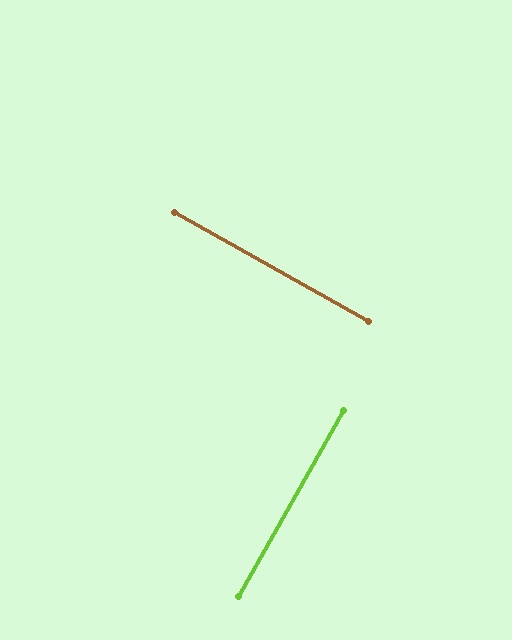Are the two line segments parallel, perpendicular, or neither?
Perpendicular — they meet at approximately 90°.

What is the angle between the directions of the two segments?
Approximately 90 degrees.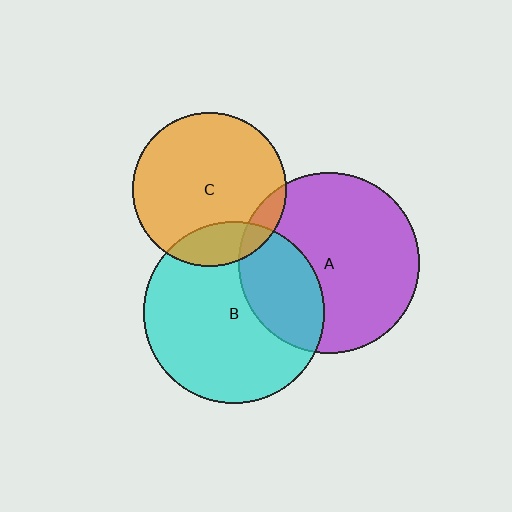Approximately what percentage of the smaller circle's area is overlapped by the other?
Approximately 30%.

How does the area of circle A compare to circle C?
Approximately 1.4 times.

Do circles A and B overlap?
Yes.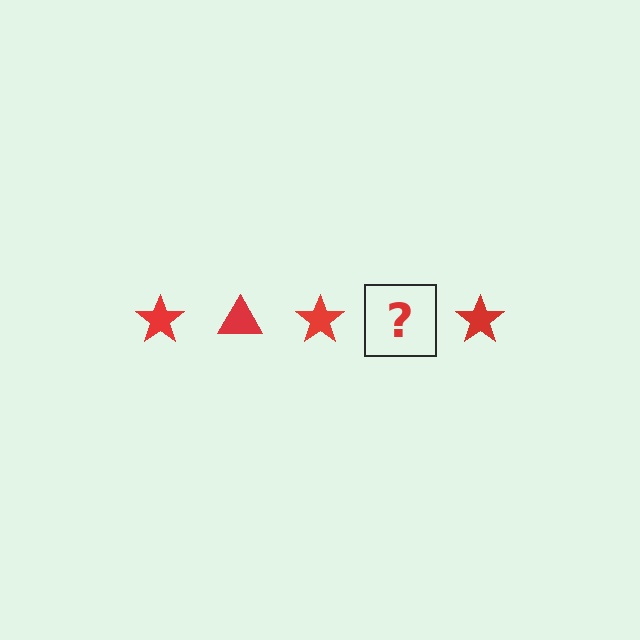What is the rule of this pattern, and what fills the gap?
The rule is that the pattern cycles through star, triangle shapes in red. The gap should be filled with a red triangle.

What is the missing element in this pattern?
The missing element is a red triangle.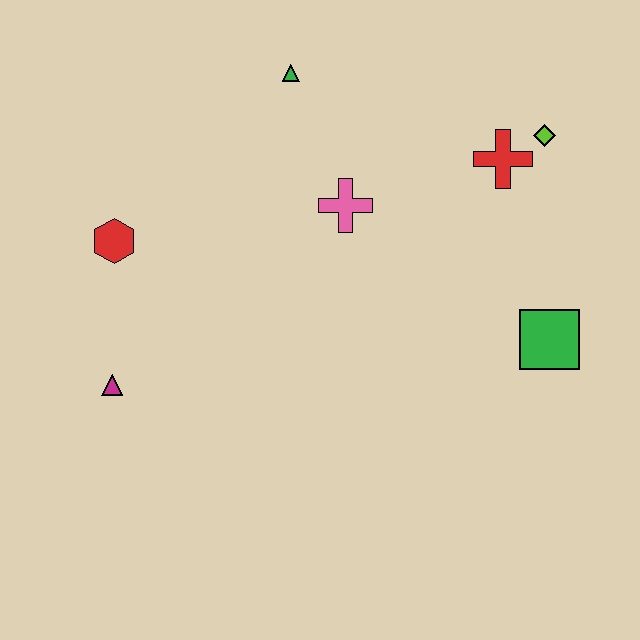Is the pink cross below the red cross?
Yes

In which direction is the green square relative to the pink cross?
The green square is to the right of the pink cross.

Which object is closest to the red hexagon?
The magenta triangle is closest to the red hexagon.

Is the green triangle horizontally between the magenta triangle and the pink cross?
Yes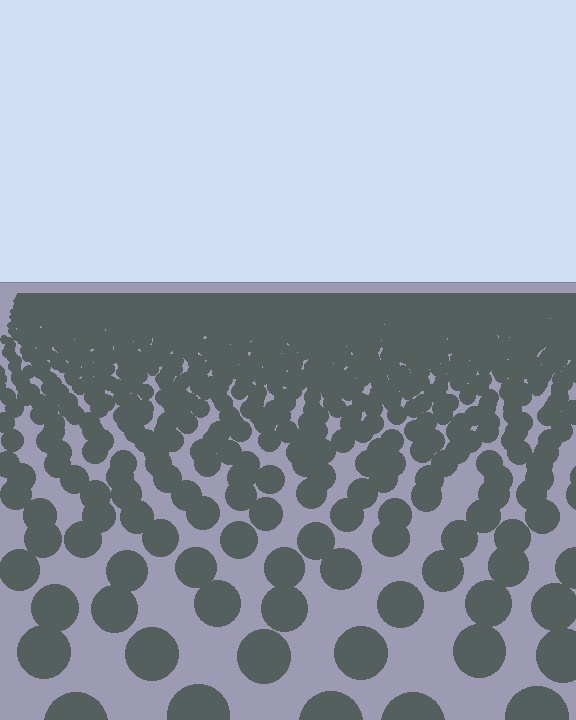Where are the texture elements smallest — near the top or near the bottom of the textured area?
Near the top.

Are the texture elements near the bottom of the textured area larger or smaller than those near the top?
Larger. Near the bottom, elements are closer to the viewer and appear at a bigger on-screen size.